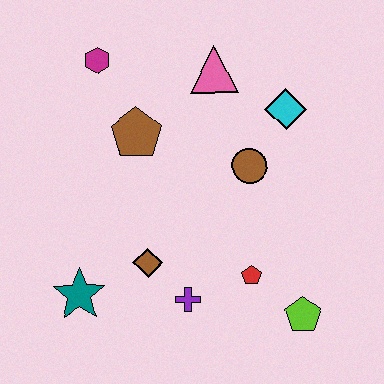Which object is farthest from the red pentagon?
The magenta hexagon is farthest from the red pentagon.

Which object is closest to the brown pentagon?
The magenta hexagon is closest to the brown pentagon.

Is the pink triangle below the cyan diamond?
No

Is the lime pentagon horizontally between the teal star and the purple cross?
No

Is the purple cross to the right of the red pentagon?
No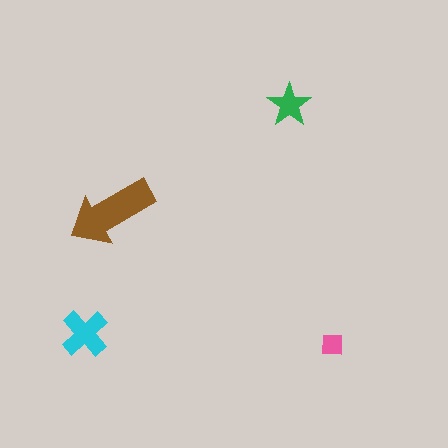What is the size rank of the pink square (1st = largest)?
4th.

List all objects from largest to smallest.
The brown arrow, the cyan cross, the green star, the pink square.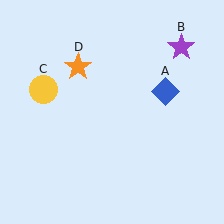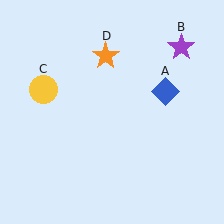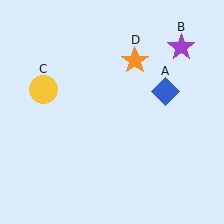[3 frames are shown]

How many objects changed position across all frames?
1 object changed position: orange star (object D).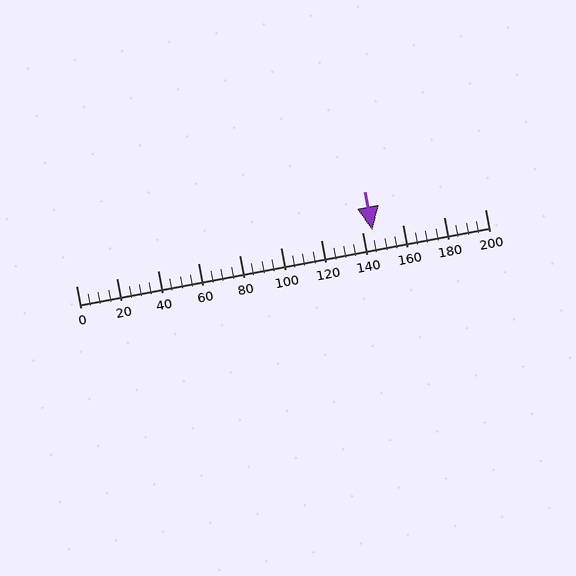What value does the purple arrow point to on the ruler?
The purple arrow points to approximately 145.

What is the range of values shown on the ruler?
The ruler shows values from 0 to 200.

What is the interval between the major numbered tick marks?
The major tick marks are spaced 20 units apart.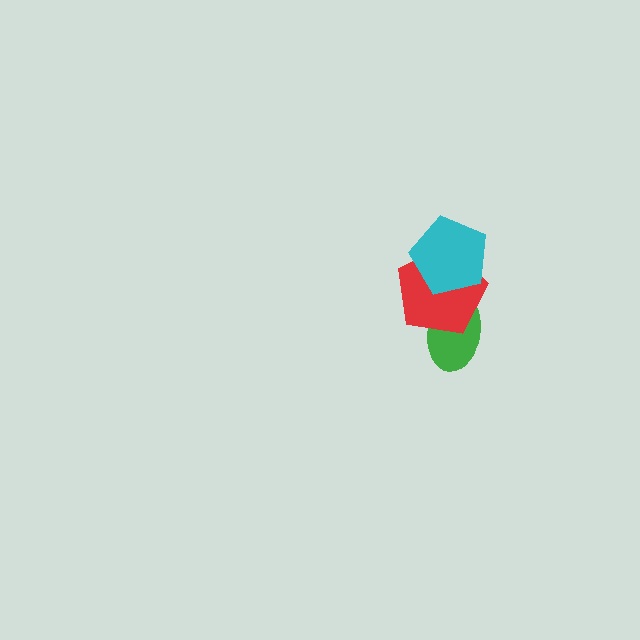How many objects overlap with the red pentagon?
2 objects overlap with the red pentagon.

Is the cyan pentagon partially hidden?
No, no other shape covers it.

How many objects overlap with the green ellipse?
1 object overlaps with the green ellipse.